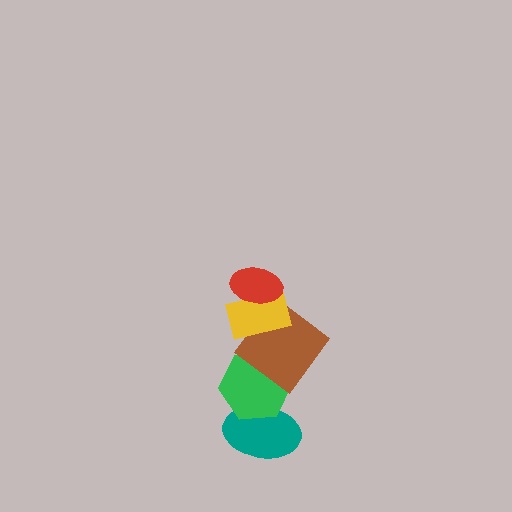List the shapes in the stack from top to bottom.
From top to bottom: the red ellipse, the yellow rectangle, the brown diamond, the green hexagon, the teal ellipse.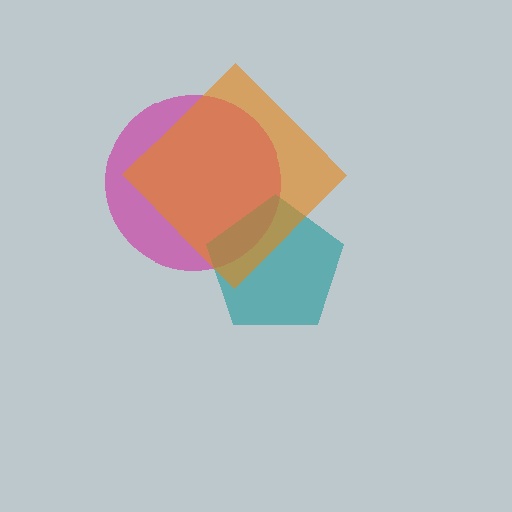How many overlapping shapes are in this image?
There are 3 overlapping shapes in the image.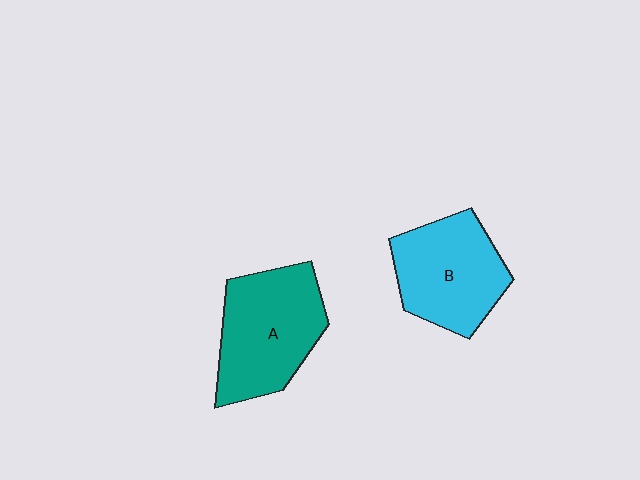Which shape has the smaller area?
Shape B (cyan).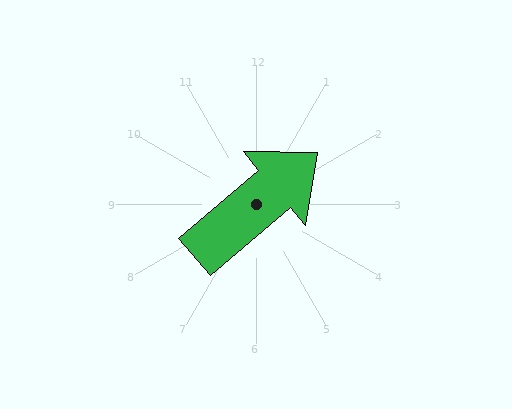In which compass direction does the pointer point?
Northeast.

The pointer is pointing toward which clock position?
Roughly 2 o'clock.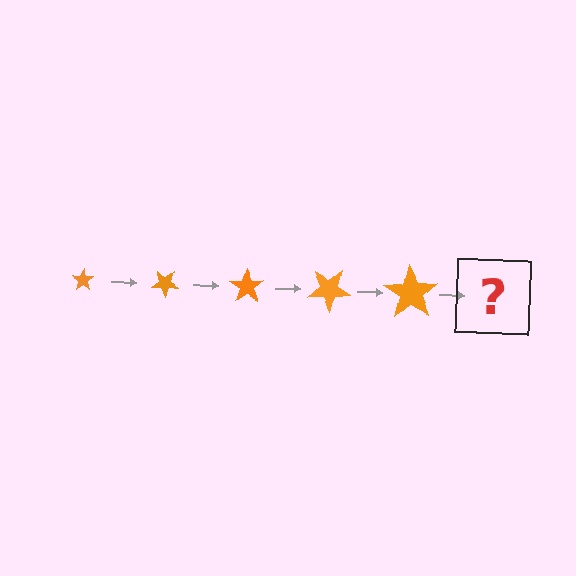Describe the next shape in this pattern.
It should be a star, larger than the previous one and rotated 175 degrees from the start.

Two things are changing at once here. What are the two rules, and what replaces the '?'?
The two rules are that the star grows larger each step and it rotates 35 degrees each step. The '?' should be a star, larger than the previous one and rotated 175 degrees from the start.